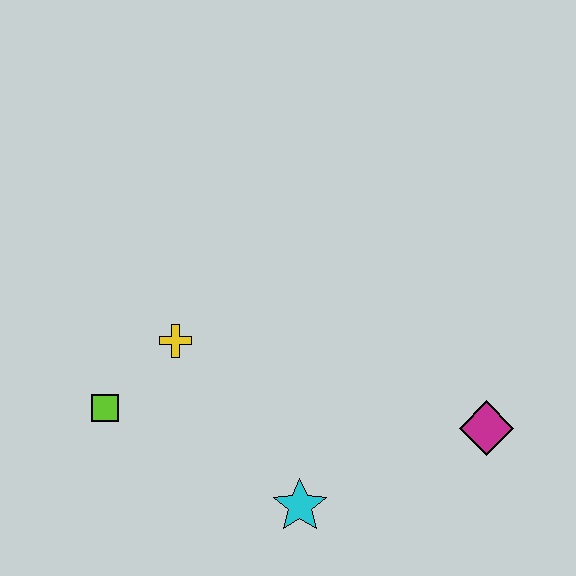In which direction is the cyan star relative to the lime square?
The cyan star is to the right of the lime square.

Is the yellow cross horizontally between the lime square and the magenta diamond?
Yes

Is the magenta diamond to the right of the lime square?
Yes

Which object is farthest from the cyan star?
The lime square is farthest from the cyan star.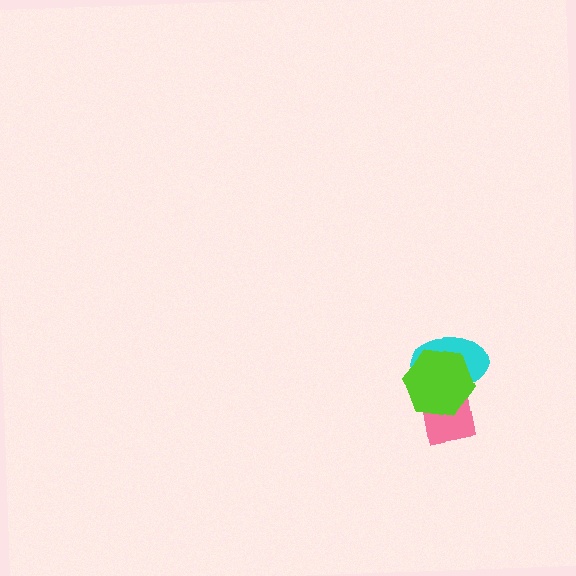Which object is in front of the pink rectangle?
The lime hexagon is in front of the pink rectangle.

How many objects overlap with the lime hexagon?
2 objects overlap with the lime hexagon.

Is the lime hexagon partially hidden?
No, no other shape covers it.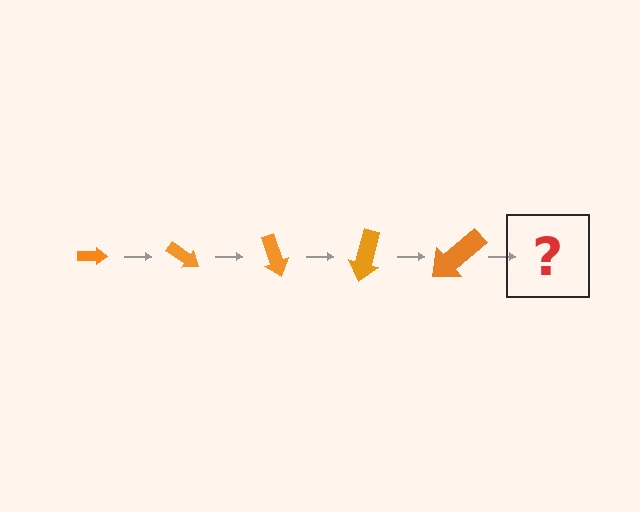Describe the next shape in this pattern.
It should be an arrow, larger than the previous one and rotated 175 degrees from the start.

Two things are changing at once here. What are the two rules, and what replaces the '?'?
The two rules are that the arrow grows larger each step and it rotates 35 degrees each step. The '?' should be an arrow, larger than the previous one and rotated 175 degrees from the start.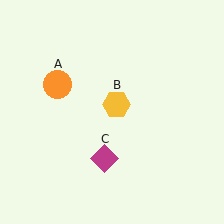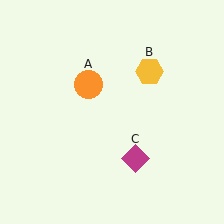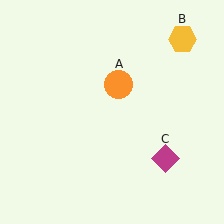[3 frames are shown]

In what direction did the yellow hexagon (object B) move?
The yellow hexagon (object B) moved up and to the right.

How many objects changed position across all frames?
3 objects changed position: orange circle (object A), yellow hexagon (object B), magenta diamond (object C).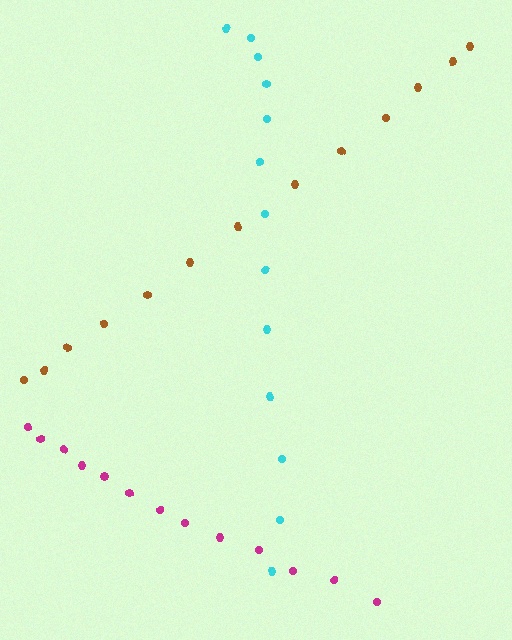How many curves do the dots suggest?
There are 3 distinct paths.